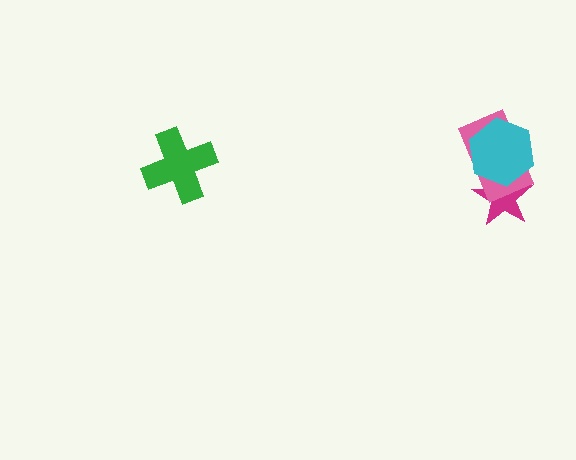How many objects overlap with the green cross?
0 objects overlap with the green cross.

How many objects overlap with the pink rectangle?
2 objects overlap with the pink rectangle.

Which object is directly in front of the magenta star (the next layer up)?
The pink rectangle is directly in front of the magenta star.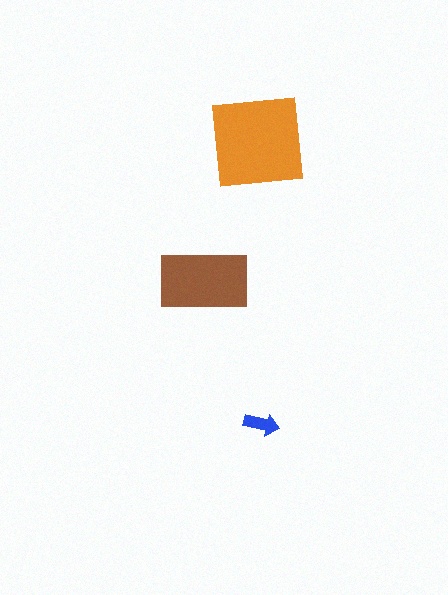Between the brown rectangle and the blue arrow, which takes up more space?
The brown rectangle.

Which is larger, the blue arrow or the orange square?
The orange square.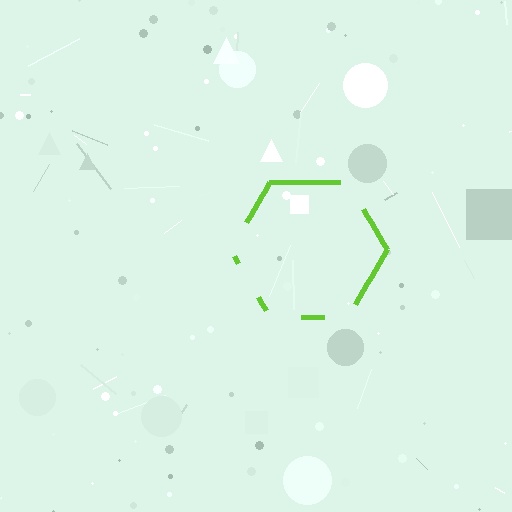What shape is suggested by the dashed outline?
The dashed outline suggests a hexagon.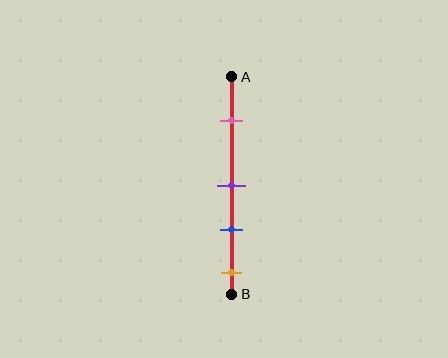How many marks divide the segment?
There are 4 marks dividing the segment.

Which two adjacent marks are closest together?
The purple and blue marks are the closest adjacent pair.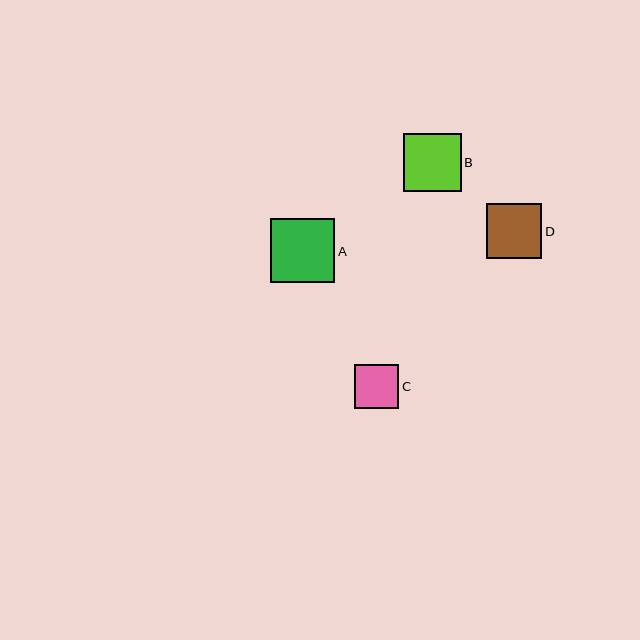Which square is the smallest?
Square C is the smallest with a size of approximately 45 pixels.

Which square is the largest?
Square A is the largest with a size of approximately 65 pixels.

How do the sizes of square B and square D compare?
Square B and square D are approximately the same size.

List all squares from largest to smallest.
From largest to smallest: A, B, D, C.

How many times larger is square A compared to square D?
Square A is approximately 1.2 times the size of square D.